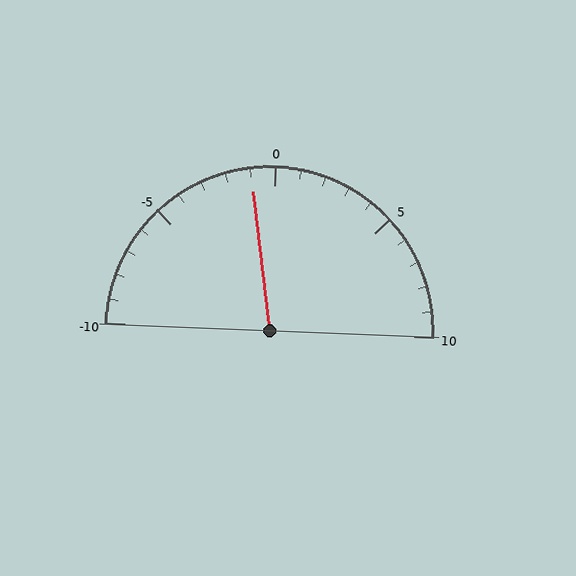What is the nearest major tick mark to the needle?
The nearest major tick mark is 0.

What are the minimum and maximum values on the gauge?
The gauge ranges from -10 to 10.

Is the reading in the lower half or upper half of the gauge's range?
The reading is in the lower half of the range (-10 to 10).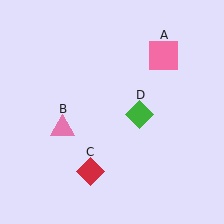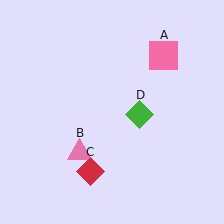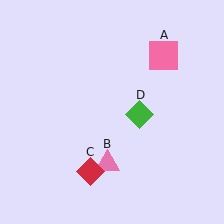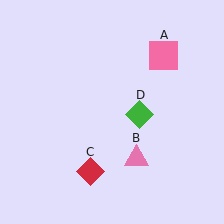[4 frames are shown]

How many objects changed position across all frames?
1 object changed position: pink triangle (object B).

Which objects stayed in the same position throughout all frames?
Pink square (object A) and red diamond (object C) and green diamond (object D) remained stationary.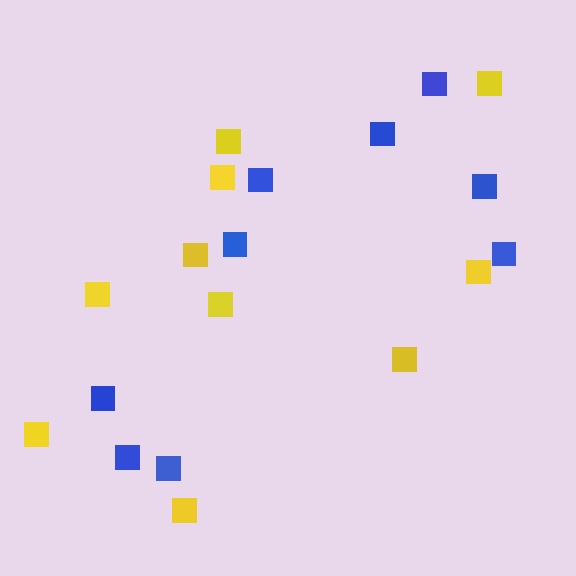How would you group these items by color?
There are 2 groups: one group of yellow squares (10) and one group of blue squares (9).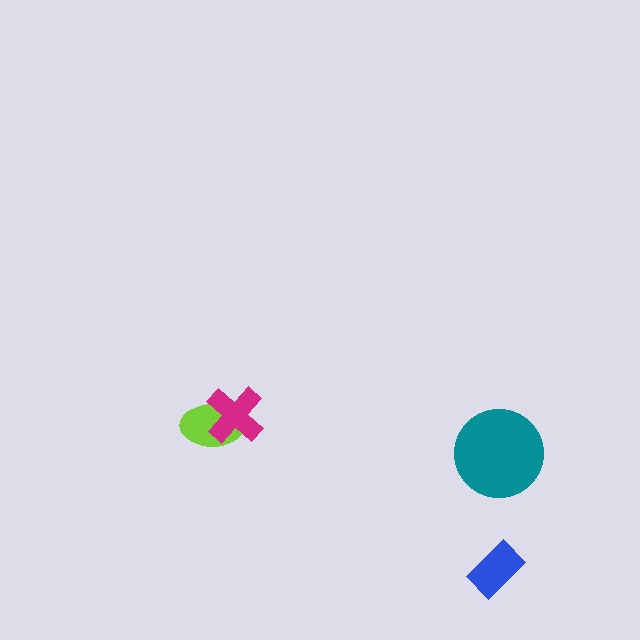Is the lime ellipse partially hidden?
Yes, it is partially covered by another shape.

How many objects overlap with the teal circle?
0 objects overlap with the teal circle.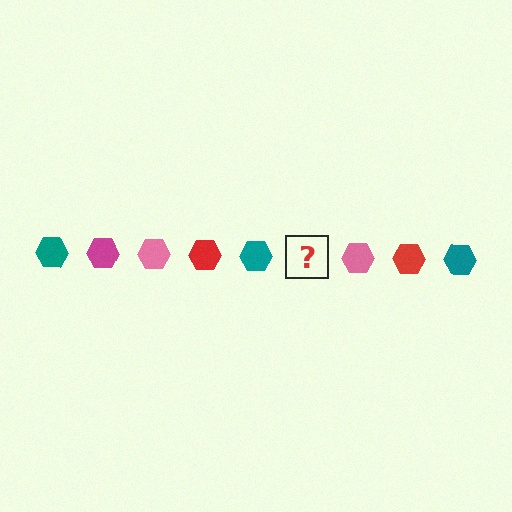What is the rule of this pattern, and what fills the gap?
The rule is that the pattern cycles through teal, magenta, pink, red hexagons. The gap should be filled with a magenta hexagon.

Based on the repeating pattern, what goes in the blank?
The blank should be a magenta hexagon.